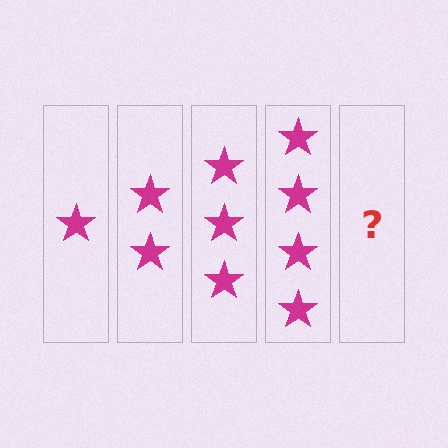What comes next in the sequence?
The next element should be 5 stars.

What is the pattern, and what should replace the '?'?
The pattern is that each step adds one more star. The '?' should be 5 stars.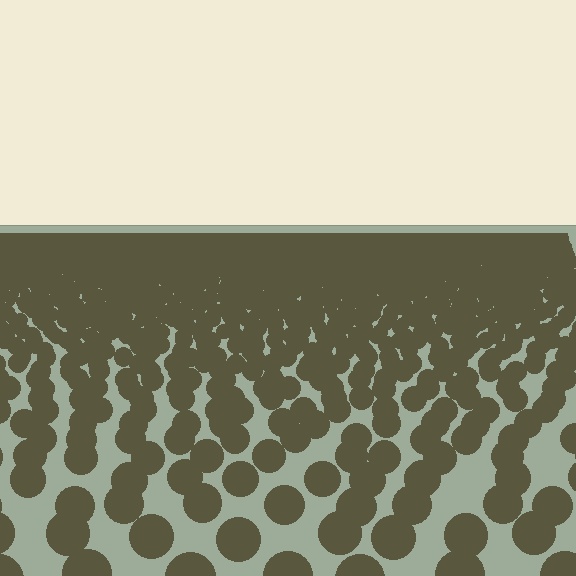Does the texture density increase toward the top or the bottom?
Density increases toward the top.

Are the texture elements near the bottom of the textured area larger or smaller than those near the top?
Larger. Near the bottom, elements are closer to the viewer and appear at a bigger on-screen size.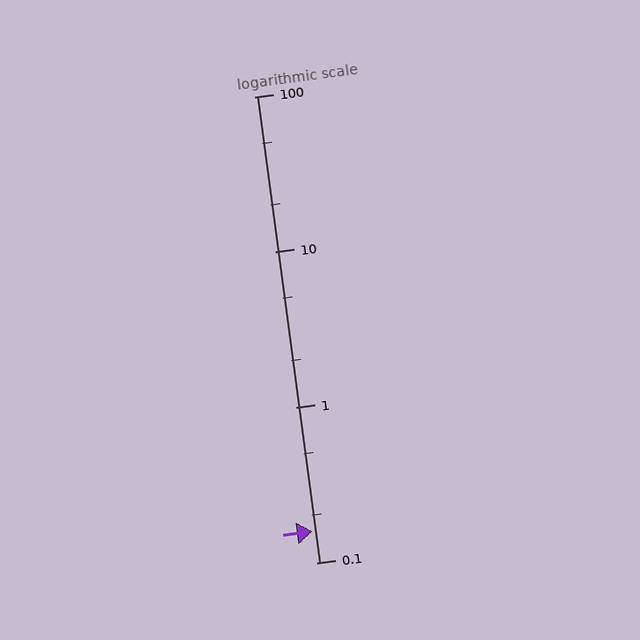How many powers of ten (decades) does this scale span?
The scale spans 3 decades, from 0.1 to 100.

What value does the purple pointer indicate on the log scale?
The pointer indicates approximately 0.16.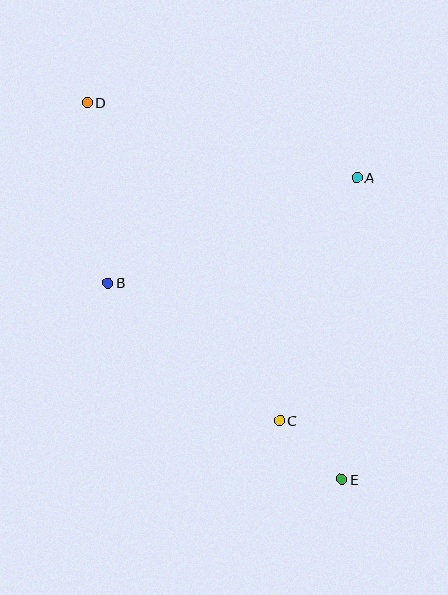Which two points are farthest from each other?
Points D and E are farthest from each other.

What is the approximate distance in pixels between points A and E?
The distance between A and E is approximately 302 pixels.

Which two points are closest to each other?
Points C and E are closest to each other.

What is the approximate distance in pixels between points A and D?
The distance between A and D is approximately 280 pixels.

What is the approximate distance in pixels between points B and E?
The distance between B and E is approximately 305 pixels.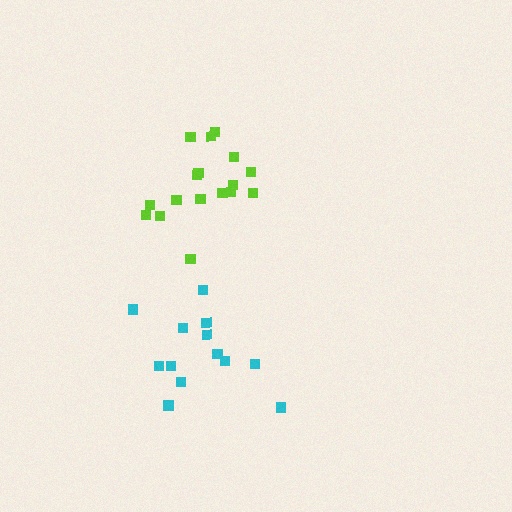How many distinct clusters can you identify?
There are 2 distinct clusters.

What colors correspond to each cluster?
The clusters are colored: lime, cyan.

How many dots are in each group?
Group 1: 17 dots, Group 2: 13 dots (30 total).